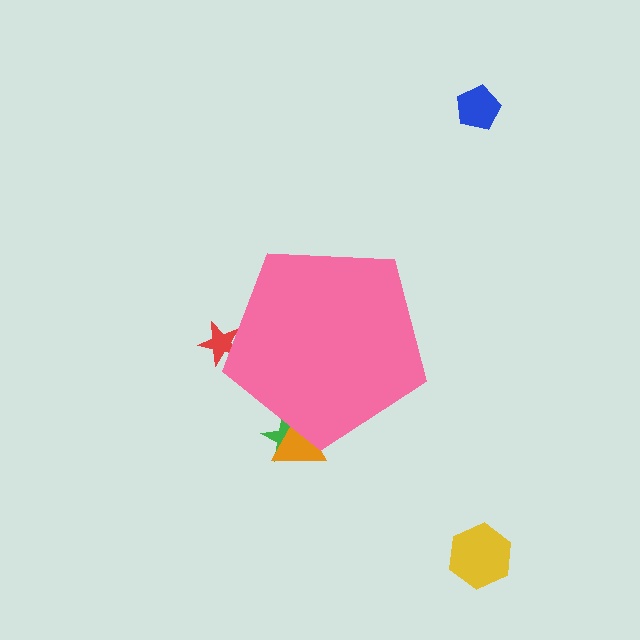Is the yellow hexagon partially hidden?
No, the yellow hexagon is fully visible.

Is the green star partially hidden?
Yes, the green star is partially hidden behind the pink pentagon.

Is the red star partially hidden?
Yes, the red star is partially hidden behind the pink pentagon.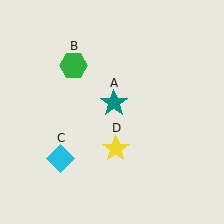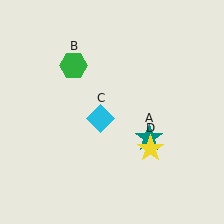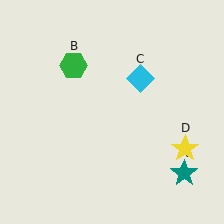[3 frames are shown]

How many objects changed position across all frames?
3 objects changed position: teal star (object A), cyan diamond (object C), yellow star (object D).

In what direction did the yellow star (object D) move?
The yellow star (object D) moved right.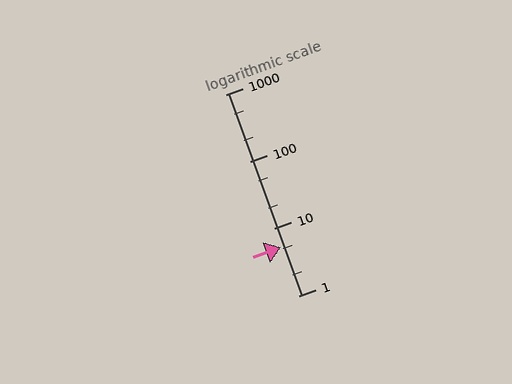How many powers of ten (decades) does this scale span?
The scale spans 3 decades, from 1 to 1000.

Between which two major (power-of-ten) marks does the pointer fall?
The pointer is between 1 and 10.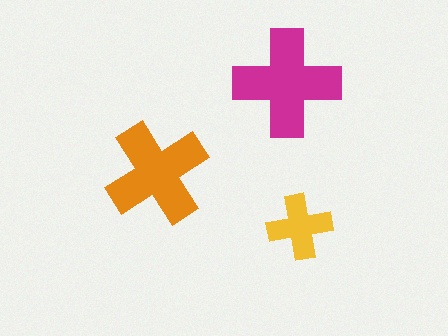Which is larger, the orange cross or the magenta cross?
The magenta one.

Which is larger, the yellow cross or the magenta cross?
The magenta one.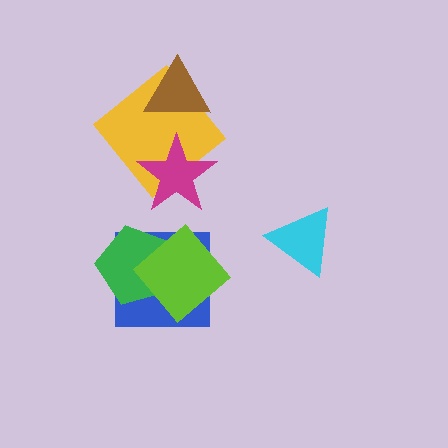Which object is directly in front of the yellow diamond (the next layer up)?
The magenta star is directly in front of the yellow diamond.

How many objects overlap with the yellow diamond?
2 objects overlap with the yellow diamond.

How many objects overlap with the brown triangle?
1 object overlaps with the brown triangle.